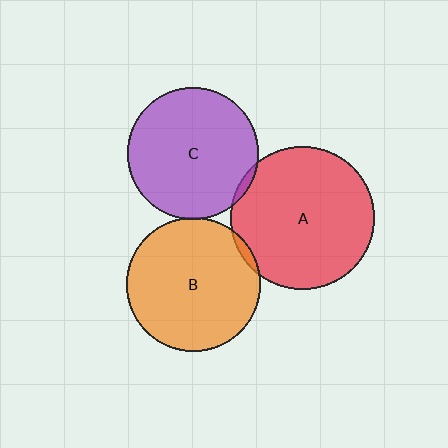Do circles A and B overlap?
Yes.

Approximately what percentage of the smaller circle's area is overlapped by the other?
Approximately 5%.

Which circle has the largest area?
Circle A (red).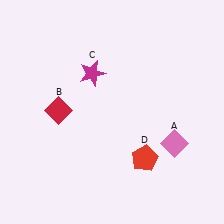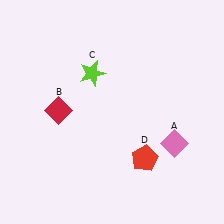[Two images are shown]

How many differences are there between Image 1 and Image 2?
There is 1 difference between the two images.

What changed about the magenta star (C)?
In Image 1, C is magenta. In Image 2, it changed to lime.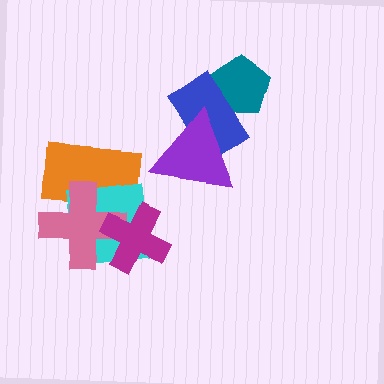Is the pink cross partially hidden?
Yes, it is partially covered by another shape.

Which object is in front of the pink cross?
The magenta cross is in front of the pink cross.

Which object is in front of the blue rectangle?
The purple triangle is in front of the blue rectangle.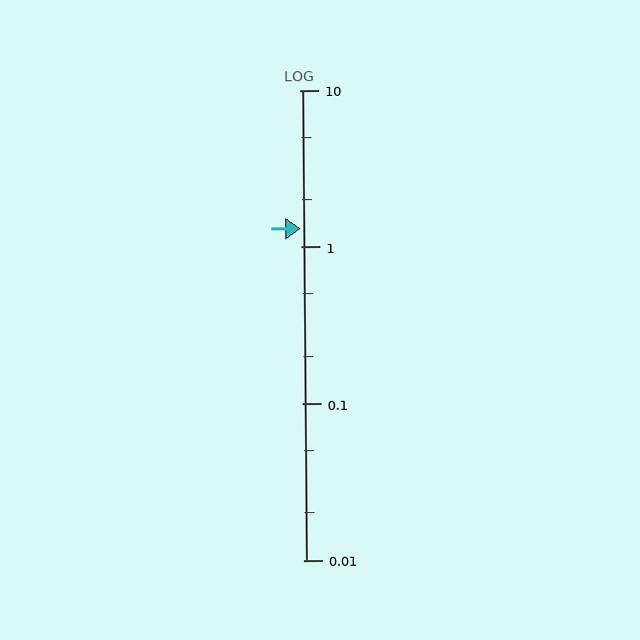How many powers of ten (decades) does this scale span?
The scale spans 3 decades, from 0.01 to 10.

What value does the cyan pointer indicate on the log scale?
The pointer indicates approximately 1.3.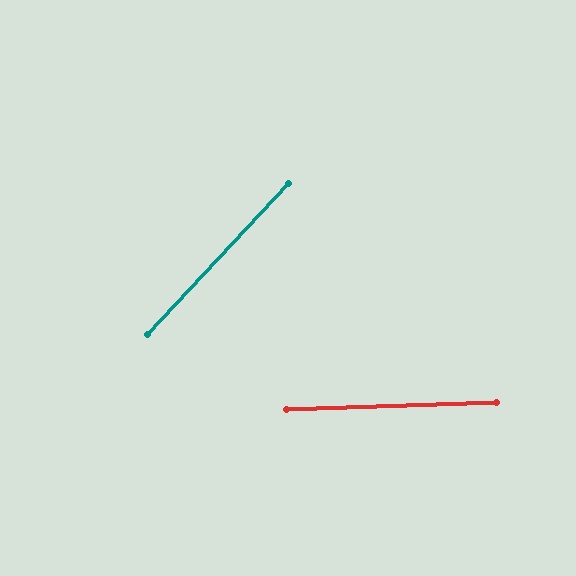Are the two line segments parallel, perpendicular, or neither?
Neither parallel nor perpendicular — they differ by about 45°.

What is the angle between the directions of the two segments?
Approximately 45 degrees.